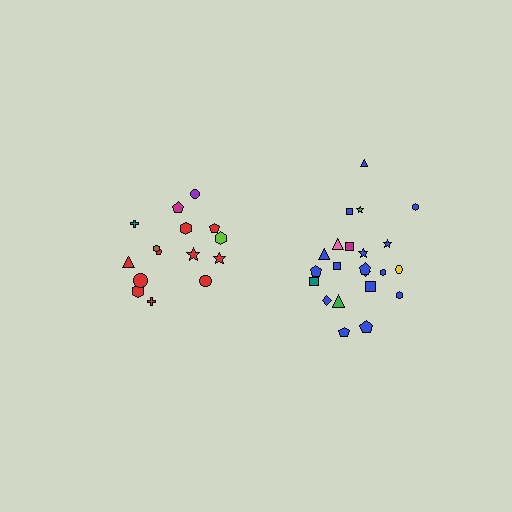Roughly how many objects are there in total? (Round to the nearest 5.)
Roughly 35 objects in total.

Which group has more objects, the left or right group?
The right group.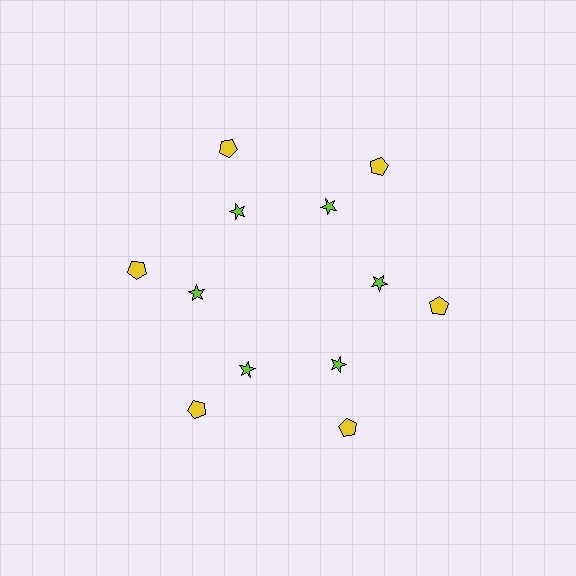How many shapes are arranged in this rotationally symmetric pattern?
There are 12 shapes, arranged in 6 groups of 2.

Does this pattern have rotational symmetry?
Yes, this pattern has 6-fold rotational symmetry. It looks the same after rotating 60 degrees around the center.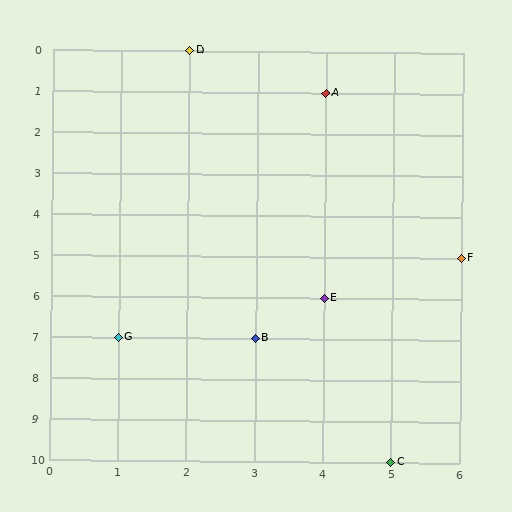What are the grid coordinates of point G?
Point G is at grid coordinates (1, 7).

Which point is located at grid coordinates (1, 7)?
Point G is at (1, 7).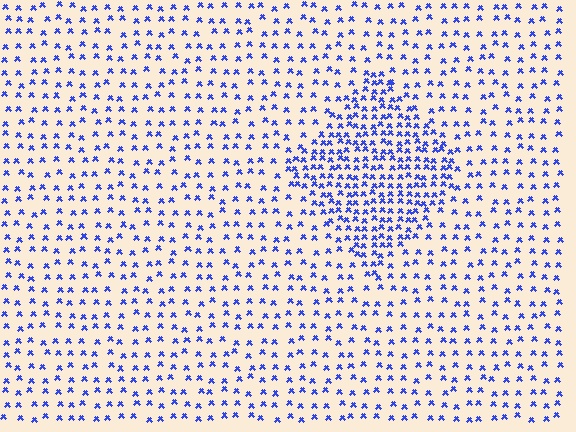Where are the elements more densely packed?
The elements are more densely packed inside the diamond boundary.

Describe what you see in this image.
The image contains small blue elements arranged at two different densities. A diamond-shaped region is visible where the elements are more densely packed than the surrounding area.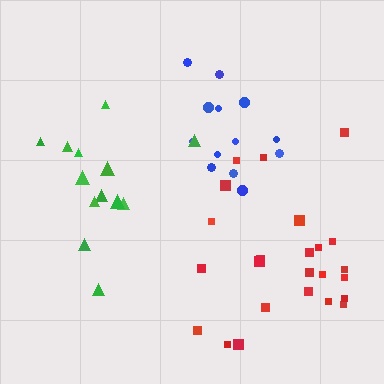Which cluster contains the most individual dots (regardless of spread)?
Red (24).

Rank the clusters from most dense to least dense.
red, blue, green.